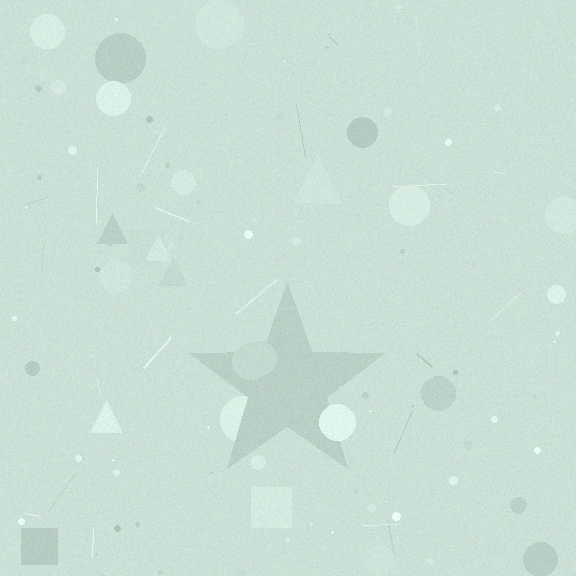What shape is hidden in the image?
A star is hidden in the image.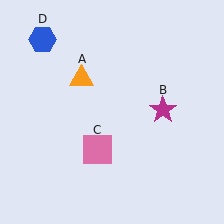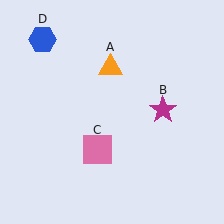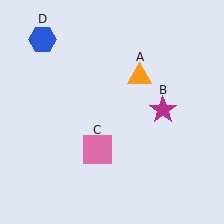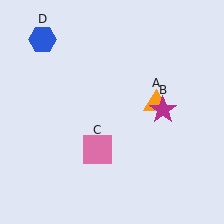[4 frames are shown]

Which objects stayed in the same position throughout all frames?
Magenta star (object B) and pink square (object C) and blue hexagon (object D) remained stationary.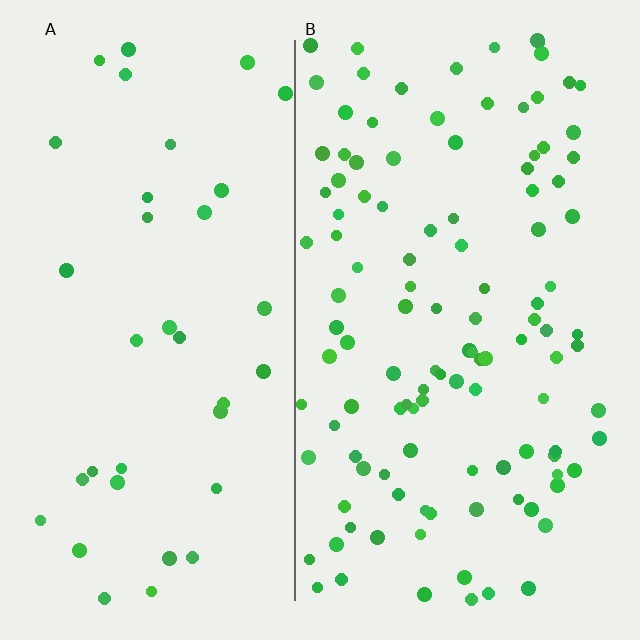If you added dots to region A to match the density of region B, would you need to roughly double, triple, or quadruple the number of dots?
Approximately triple.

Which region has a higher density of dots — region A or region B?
B (the right).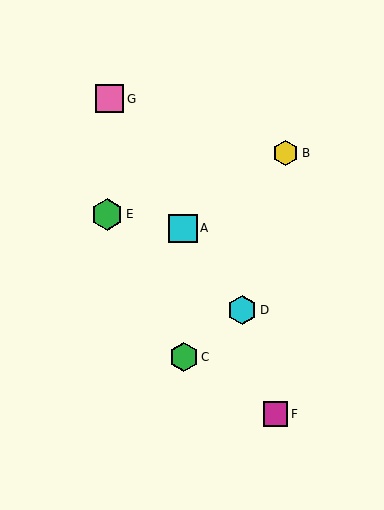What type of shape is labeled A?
Shape A is a cyan square.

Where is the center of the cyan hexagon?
The center of the cyan hexagon is at (242, 310).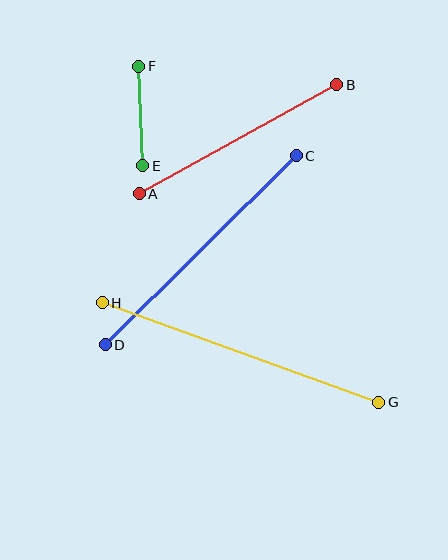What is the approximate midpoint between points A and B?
The midpoint is at approximately (238, 139) pixels.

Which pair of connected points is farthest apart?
Points G and H are farthest apart.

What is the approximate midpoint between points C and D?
The midpoint is at approximately (201, 250) pixels.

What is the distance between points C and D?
The distance is approximately 269 pixels.